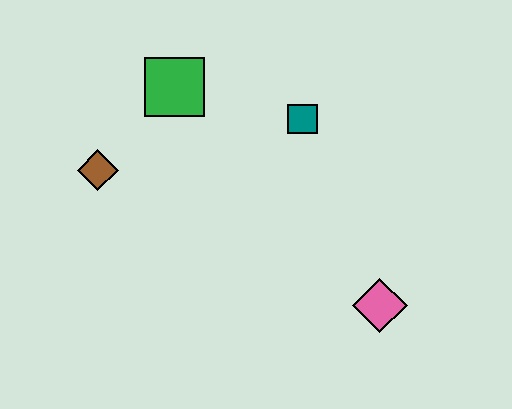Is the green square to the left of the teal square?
Yes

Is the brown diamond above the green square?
No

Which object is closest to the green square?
The brown diamond is closest to the green square.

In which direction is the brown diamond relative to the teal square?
The brown diamond is to the left of the teal square.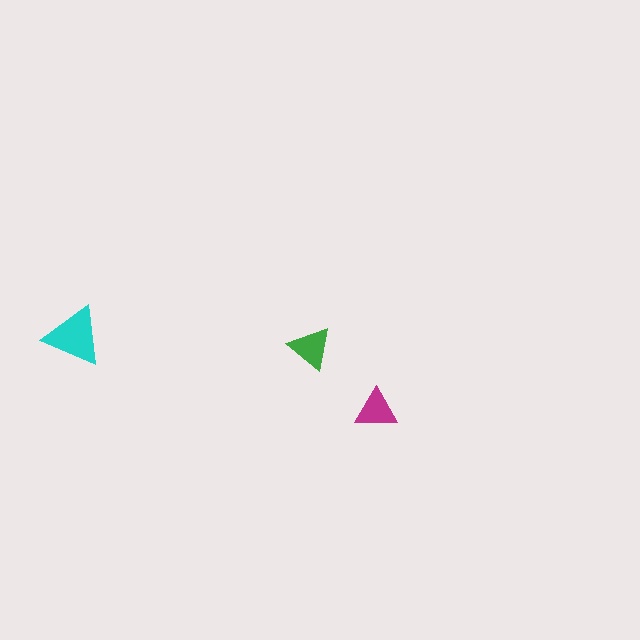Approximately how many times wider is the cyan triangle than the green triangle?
About 1.5 times wider.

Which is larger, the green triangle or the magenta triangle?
The green one.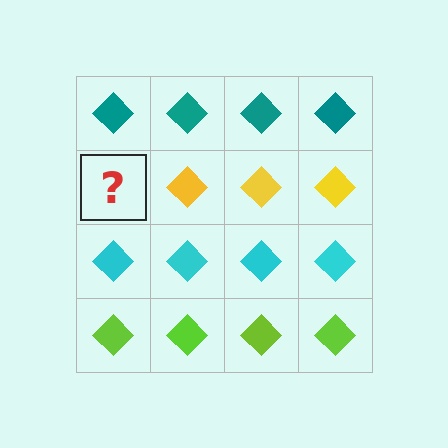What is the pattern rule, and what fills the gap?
The rule is that each row has a consistent color. The gap should be filled with a yellow diamond.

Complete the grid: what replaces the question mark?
The question mark should be replaced with a yellow diamond.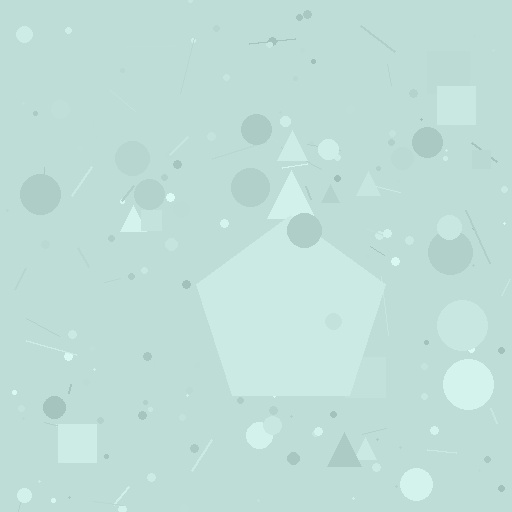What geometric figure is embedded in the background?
A pentagon is embedded in the background.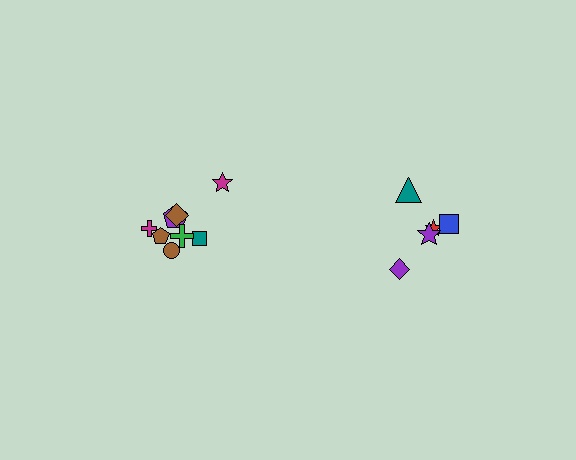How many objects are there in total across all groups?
There are 13 objects.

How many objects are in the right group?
There are 5 objects.